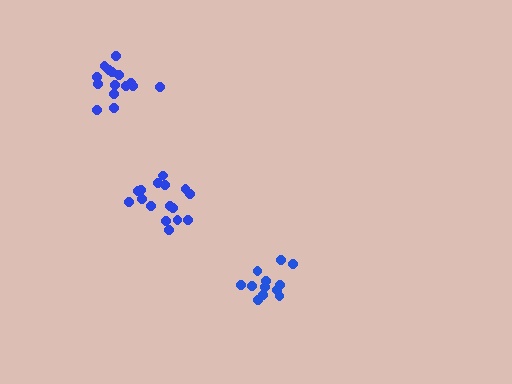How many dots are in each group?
Group 1: 16 dots, Group 2: 12 dots, Group 3: 15 dots (43 total).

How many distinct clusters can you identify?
There are 3 distinct clusters.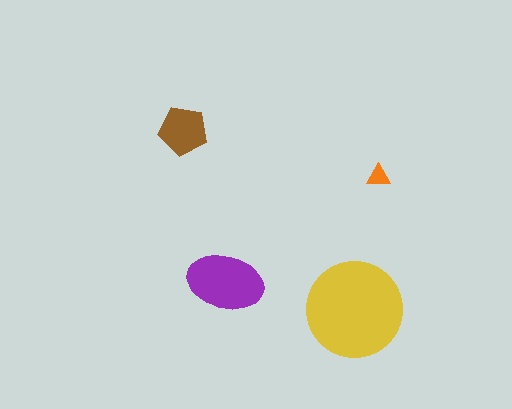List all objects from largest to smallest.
The yellow circle, the purple ellipse, the brown pentagon, the orange triangle.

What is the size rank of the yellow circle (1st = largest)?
1st.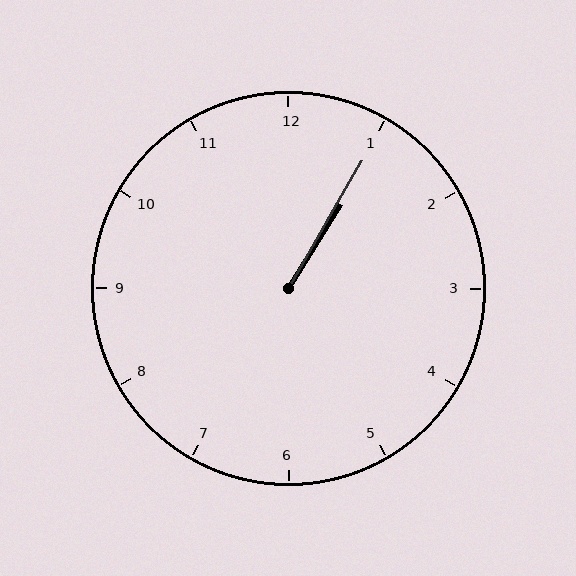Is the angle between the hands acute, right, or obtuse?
It is acute.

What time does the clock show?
1:05.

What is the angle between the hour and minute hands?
Approximately 2 degrees.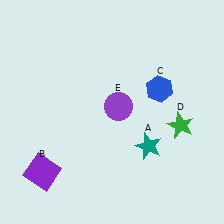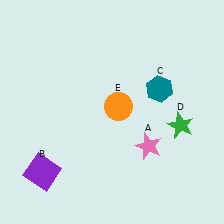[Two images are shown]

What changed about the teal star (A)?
In Image 1, A is teal. In Image 2, it changed to pink.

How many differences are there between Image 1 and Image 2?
There are 3 differences between the two images.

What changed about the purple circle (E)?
In Image 1, E is purple. In Image 2, it changed to orange.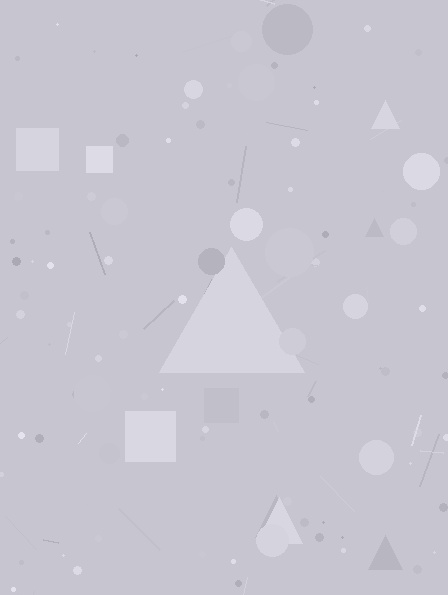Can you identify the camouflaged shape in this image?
The camouflaged shape is a triangle.